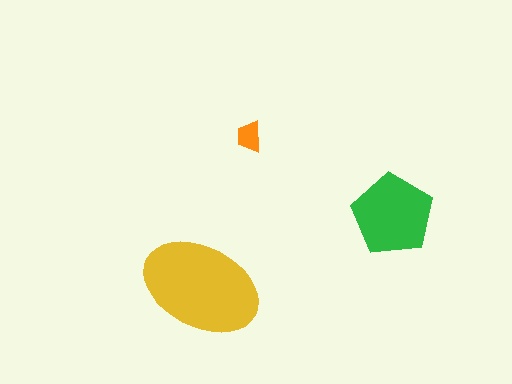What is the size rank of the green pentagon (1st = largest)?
2nd.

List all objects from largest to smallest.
The yellow ellipse, the green pentagon, the orange trapezoid.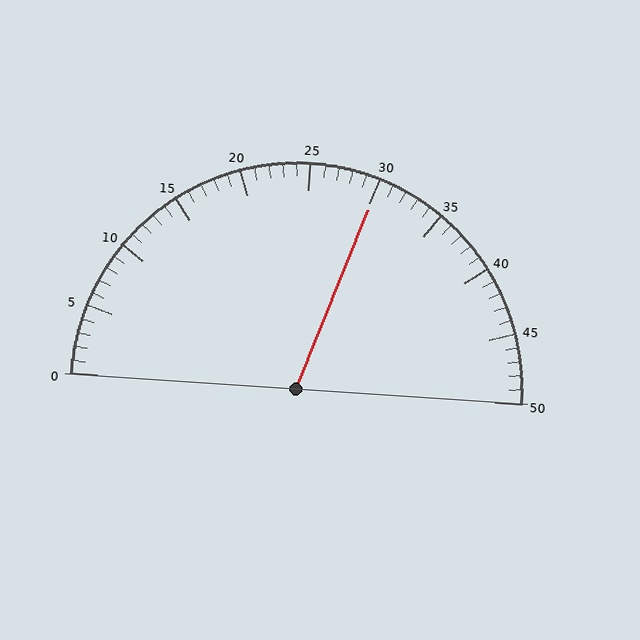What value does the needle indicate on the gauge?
The needle indicates approximately 30.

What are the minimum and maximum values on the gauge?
The gauge ranges from 0 to 50.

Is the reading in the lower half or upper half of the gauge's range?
The reading is in the upper half of the range (0 to 50).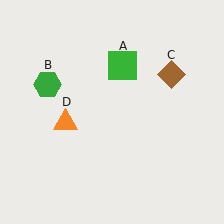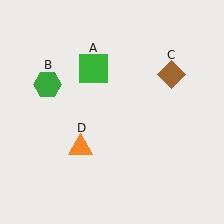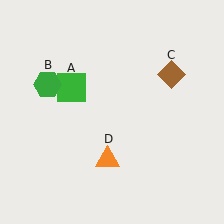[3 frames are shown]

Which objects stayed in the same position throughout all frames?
Green hexagon (object B) and brown diamond (object C) remained stationary.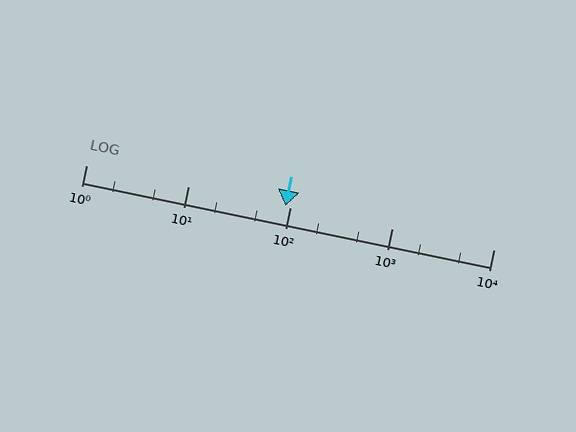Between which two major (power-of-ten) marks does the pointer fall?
The pointer is between 10 and 100.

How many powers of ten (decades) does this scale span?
The scale spans 4 decades, from 1 to 10000.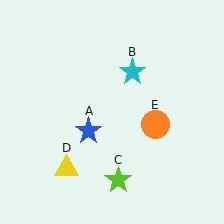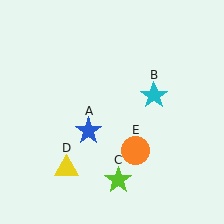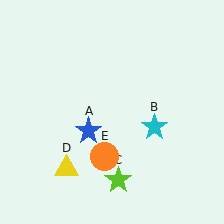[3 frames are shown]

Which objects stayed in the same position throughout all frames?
Blue star (object A) and lime star (object C) and yellow triangle (object D) remained stationary.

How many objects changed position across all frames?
2 objects changed position: cyan star (object B), orange circle (object E).